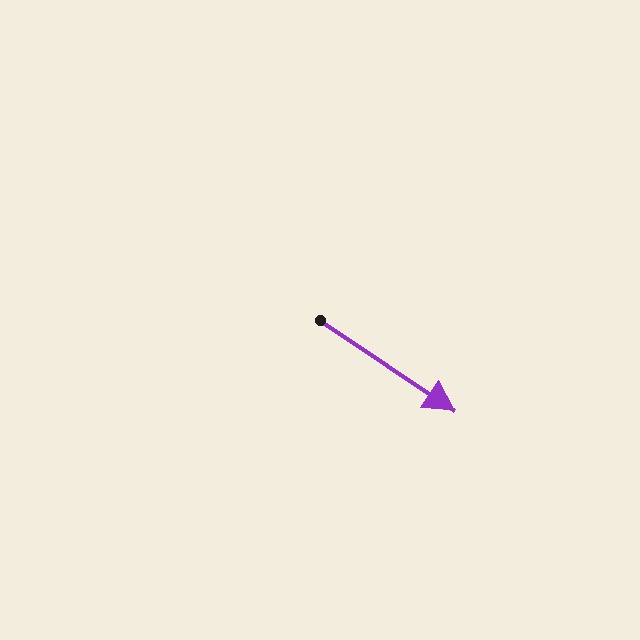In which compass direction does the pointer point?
Southeast.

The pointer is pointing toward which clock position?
Roughly 4 o'clock.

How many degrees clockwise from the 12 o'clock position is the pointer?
Approximately 124 degrees.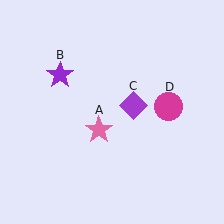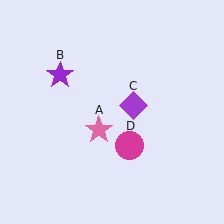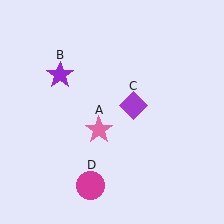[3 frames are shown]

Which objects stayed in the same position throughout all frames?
Pink star (object A) and purple star (object B) and purple diamond (object C) remained stationary.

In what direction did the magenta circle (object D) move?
The magenta circle (object D) moved down and to the left.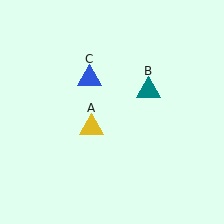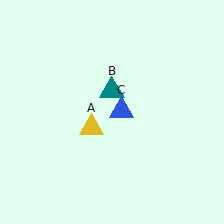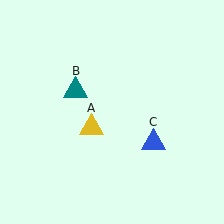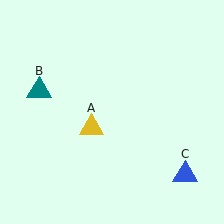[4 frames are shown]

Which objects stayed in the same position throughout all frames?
Yellow triangle (object A) remained stationary.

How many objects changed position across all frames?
2 objects changed position: teal triangle (object B), blue triangle (object C).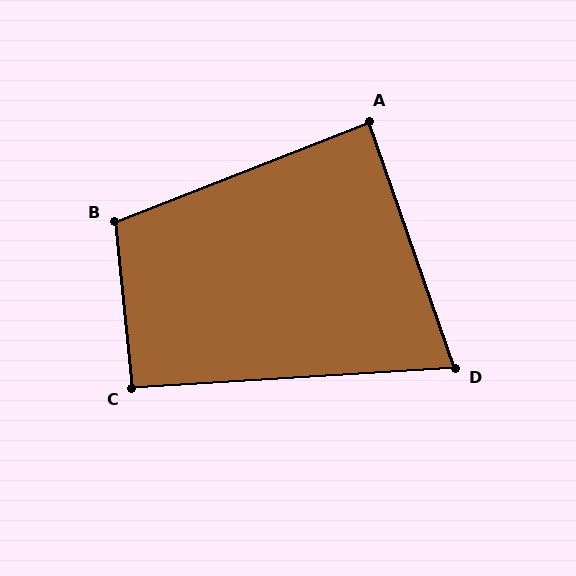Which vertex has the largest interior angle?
B, at approximately 106 degrees.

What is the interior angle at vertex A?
Approximately 88 degrees (approximately right).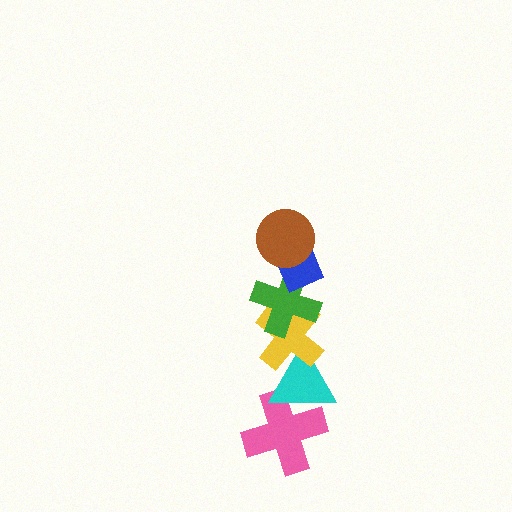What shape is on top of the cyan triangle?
The yellow cross is on top of the cyan triangle.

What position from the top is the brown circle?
The brown circle is 1st from the top.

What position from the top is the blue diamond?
The blue diamond is 2nd from the top.